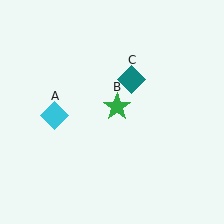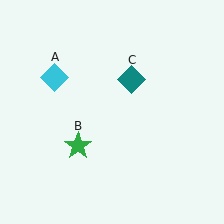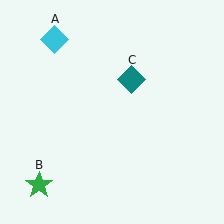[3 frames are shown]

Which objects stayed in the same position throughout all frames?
Teal diamond (object C) remained stationary.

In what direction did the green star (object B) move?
The green star (object B) moved down and to the left.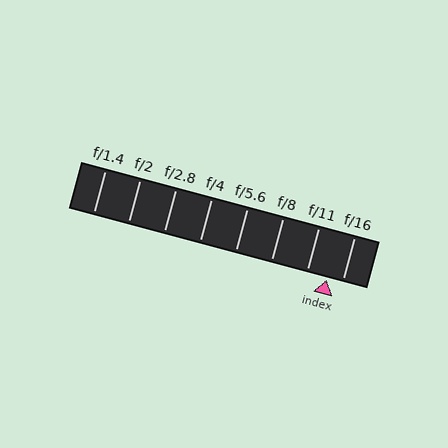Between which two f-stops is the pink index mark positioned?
The index mark is between f/11 and f/16.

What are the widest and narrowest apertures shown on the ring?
The widest aperture shown is f/1.4 and the narrowest is f/16.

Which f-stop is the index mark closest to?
The index mark is closest to f/16.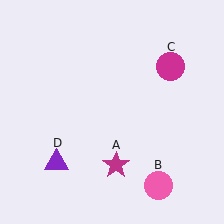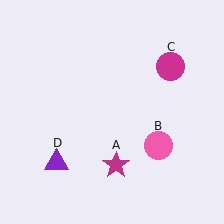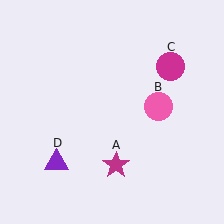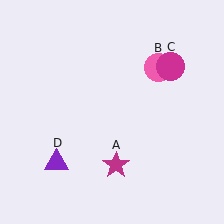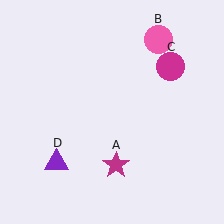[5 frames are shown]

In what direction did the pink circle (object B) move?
The pink circle (object B) moved up.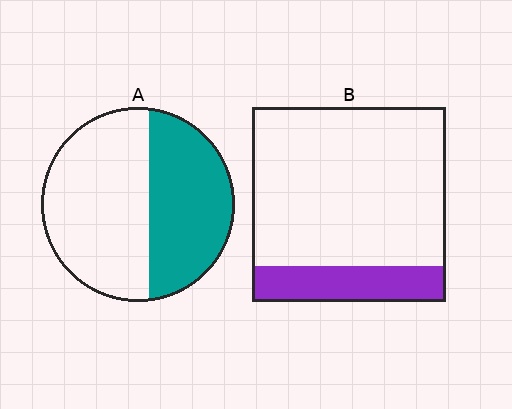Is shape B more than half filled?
No.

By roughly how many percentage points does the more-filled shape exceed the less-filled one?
By roughly 25 percentage points (A over B).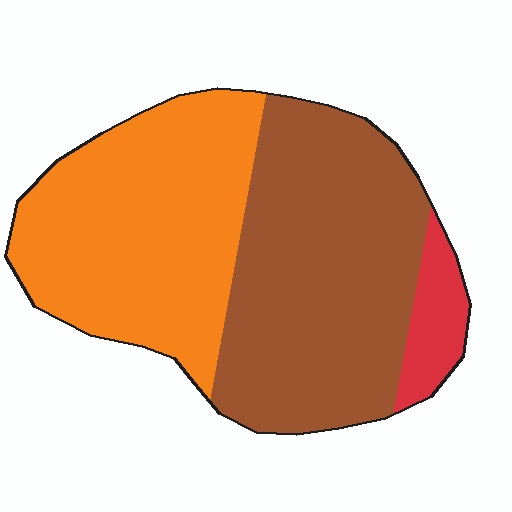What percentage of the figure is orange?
Orange takes up about two fifths (2/5) of the figure.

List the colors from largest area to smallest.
From largest to smallest: brown, orange, red.